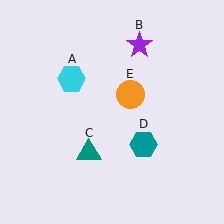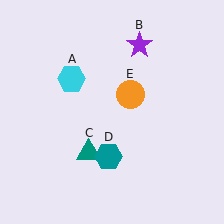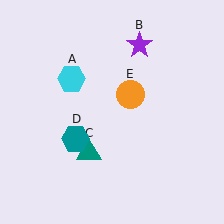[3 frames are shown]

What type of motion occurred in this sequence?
The teal hexagon (object D) rotated clockwise around the center of the scene.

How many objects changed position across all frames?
1 object changed position: teal hexagon (object D).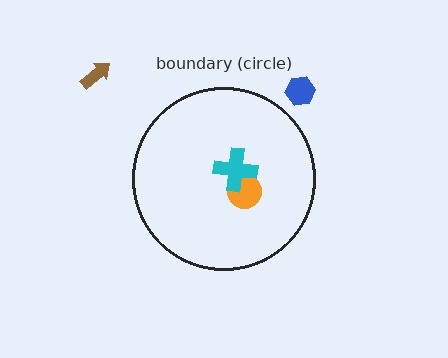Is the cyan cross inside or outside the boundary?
Inside.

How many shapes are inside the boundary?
2 inside, 2 outside.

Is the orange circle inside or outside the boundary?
Inside.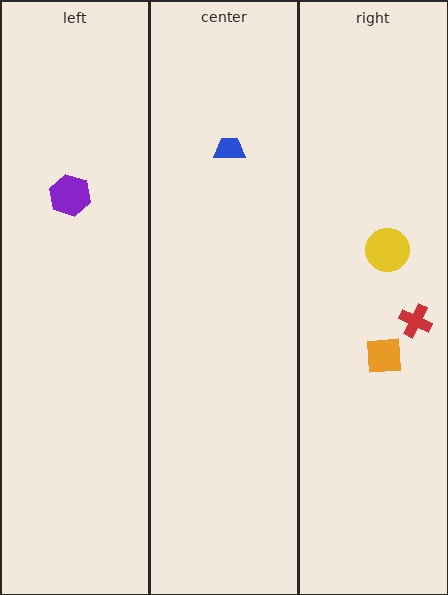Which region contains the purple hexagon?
The left region.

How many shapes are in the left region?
1.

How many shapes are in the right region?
3.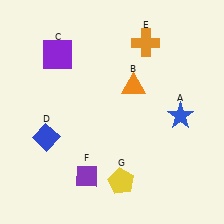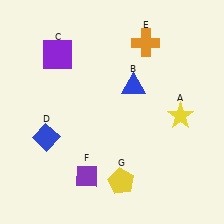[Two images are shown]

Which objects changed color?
A changed from blue to yellow. B changed from orange to blue.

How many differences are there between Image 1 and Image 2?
There are 2 differences between the two images.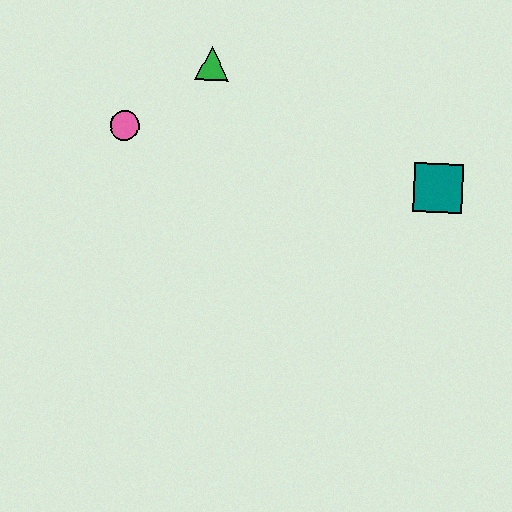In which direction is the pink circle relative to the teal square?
The pink circle is to the left of the teal square.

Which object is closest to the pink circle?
The green triangle is closest to the pink circle.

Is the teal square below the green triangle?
Yes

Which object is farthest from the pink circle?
The teal square is farthest from the pink circle.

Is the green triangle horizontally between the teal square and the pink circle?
Yes